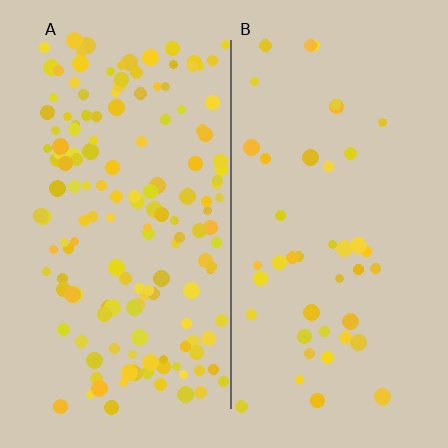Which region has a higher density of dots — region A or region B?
A (the left).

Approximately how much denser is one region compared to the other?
Approximately 3.5× — region A over region B.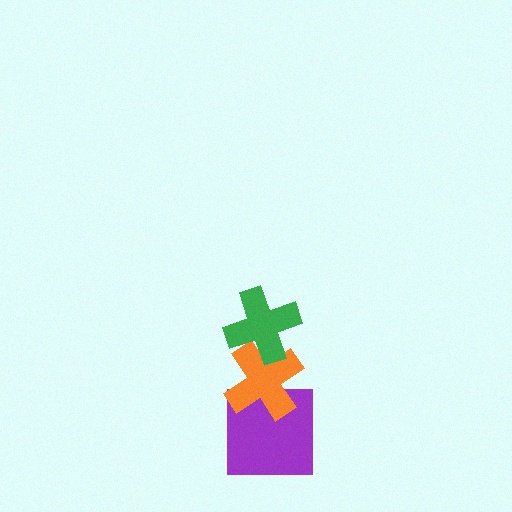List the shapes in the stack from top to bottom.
From top to bottom: the green cross, the orange cross, the purple square.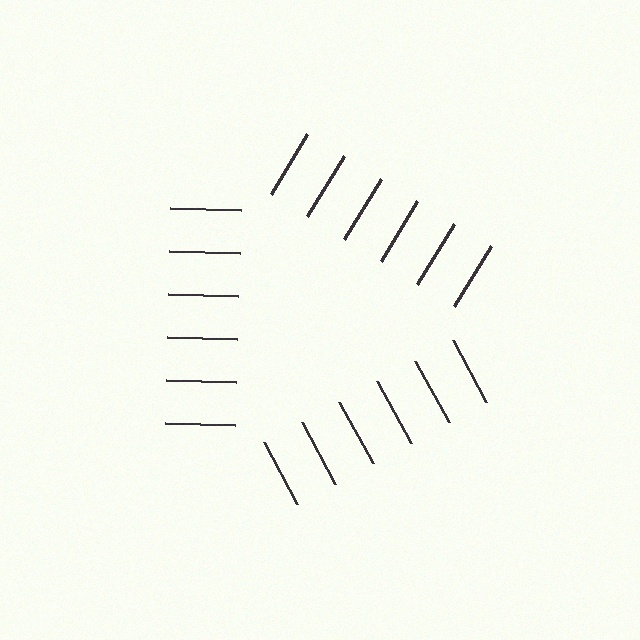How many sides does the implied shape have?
3 sides — the line-ends trace a triangle.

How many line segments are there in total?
18 — 6 along each of the 3 edges.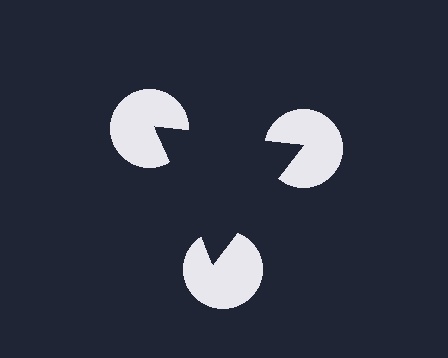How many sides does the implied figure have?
3 sides.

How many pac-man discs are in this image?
There are 3 — one at each vertex of the illusory triangle.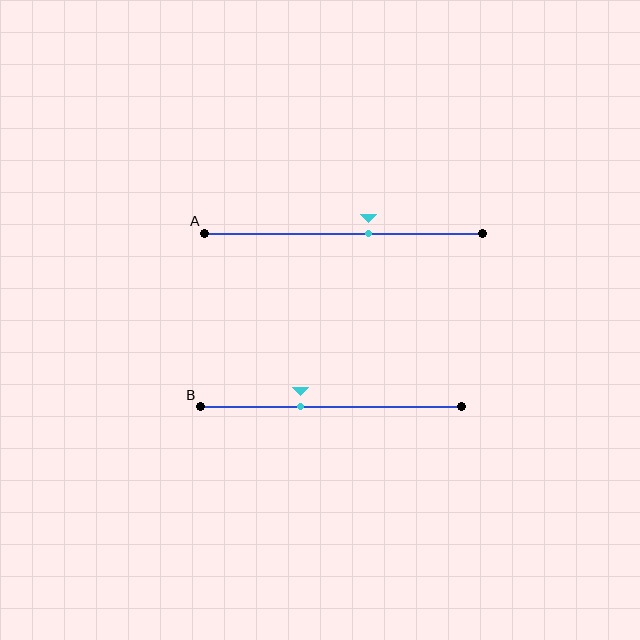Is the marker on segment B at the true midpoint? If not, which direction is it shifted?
No, the marker on segment B is shifted to the left by about 12% of the segment length.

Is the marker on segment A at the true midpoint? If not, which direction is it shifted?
No, the marker on segment A is shifted to the right by about 9% of the segment length.